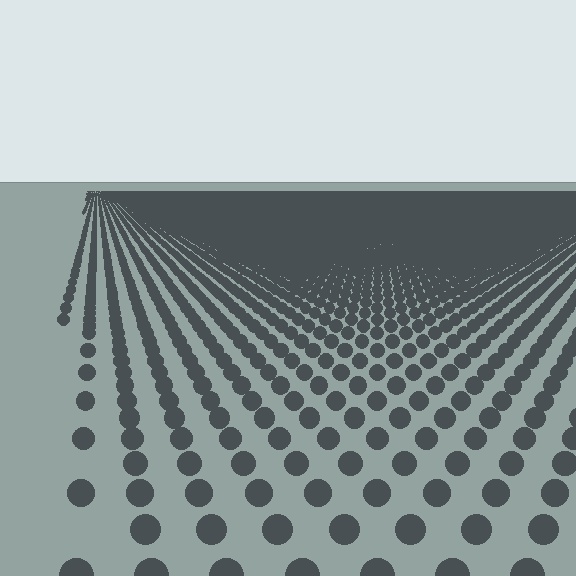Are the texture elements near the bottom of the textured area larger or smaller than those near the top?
Larger. Near the bottom, elements are closer to the viewer and appear at a bigger on-screen size.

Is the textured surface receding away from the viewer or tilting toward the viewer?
The surface is receding away from the viewer. Texture elements get smaller and denser toward the top.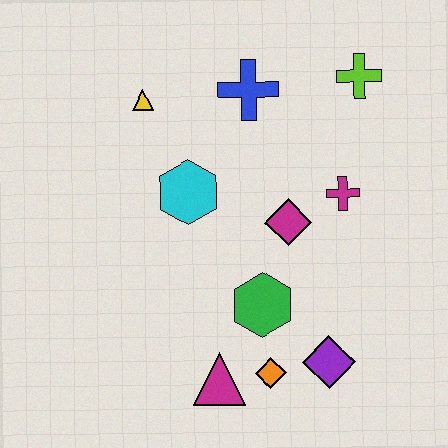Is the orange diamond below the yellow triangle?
Yes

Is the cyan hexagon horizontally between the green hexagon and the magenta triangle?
No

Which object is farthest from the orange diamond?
The lime cross is farthest from the orange diamond.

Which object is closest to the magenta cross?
The magenta diamond is closest to the magenta cross.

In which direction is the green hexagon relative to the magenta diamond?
The green hexagon is below the magenta diamond.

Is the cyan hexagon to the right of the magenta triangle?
No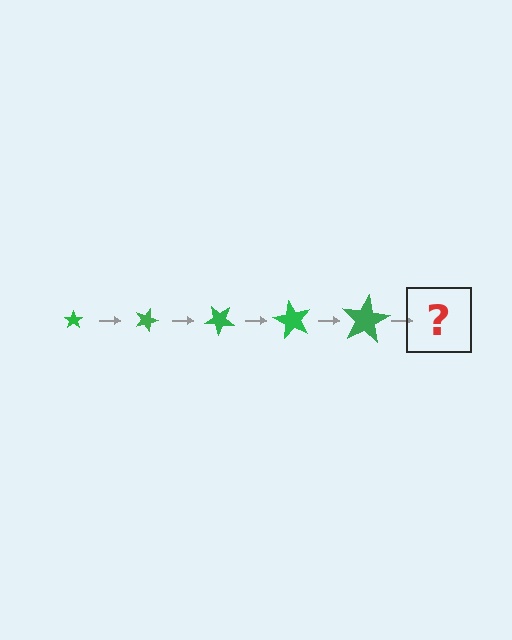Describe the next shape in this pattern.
It should be a star, larger than the previous one and rotated 100 degrees from the start.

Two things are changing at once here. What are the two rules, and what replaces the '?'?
The two rules are that the star grows larger each step and it rotates 20 degrees each step. The '?' should be a star, larger than the previous one and rotated 100 degrees from the start.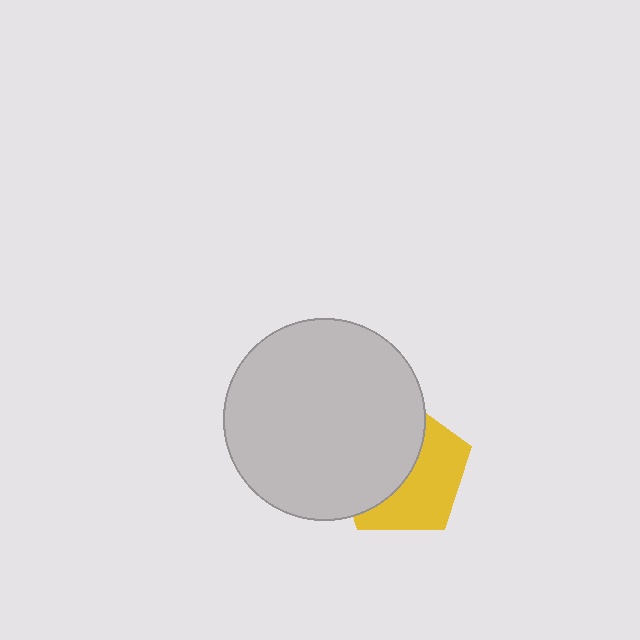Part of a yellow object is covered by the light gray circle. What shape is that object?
It is a pentagon.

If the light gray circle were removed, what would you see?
You would see the complete yellow pentagon.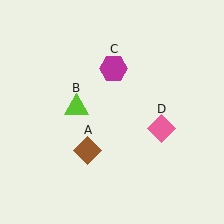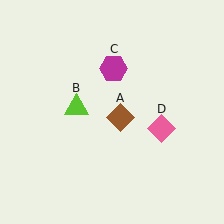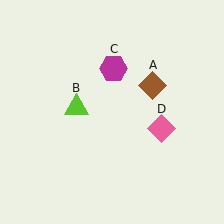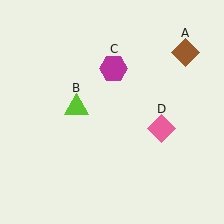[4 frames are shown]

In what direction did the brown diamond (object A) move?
The brown diamond (object A) moved up and to the right.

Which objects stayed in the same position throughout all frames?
Lime triangle (object B) and magenta hexagon (object C) and pink diamond (object D) remained stationary.